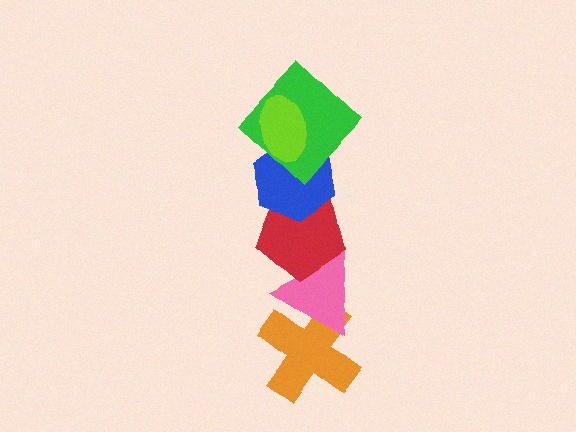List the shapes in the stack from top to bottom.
From top to bottom: the lime ellipse, the green diamond, the blue hexagon, the red pentagon, the pink triangle, the orange cross.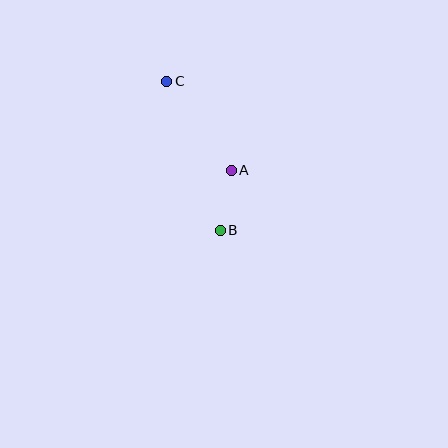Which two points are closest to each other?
Points A and B are closest to each other.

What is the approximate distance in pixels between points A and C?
The distance between A and C is approximately 110 pixels.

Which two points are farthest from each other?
Points B and C are farthest from each other.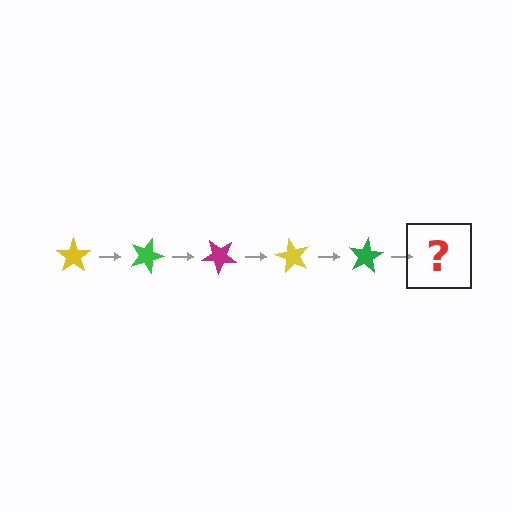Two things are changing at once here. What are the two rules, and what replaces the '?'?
The two rules are that it rotates 20 degrees each step and the color cycles through yellow, green, and magenta. The '?' should be a magenta star, rotated 100 degrees from the start.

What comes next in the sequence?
The next element should be a magenta star, rotated 100 degrees from the start.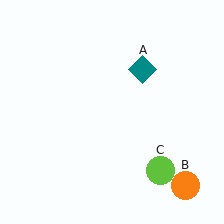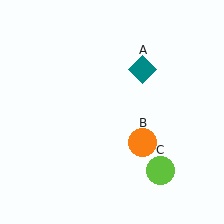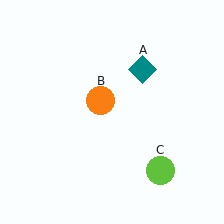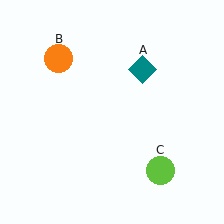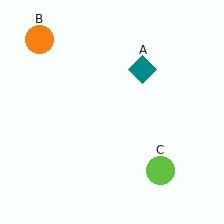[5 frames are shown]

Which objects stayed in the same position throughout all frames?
Teal diamond (object A) and lime circle (object C) remained stationary.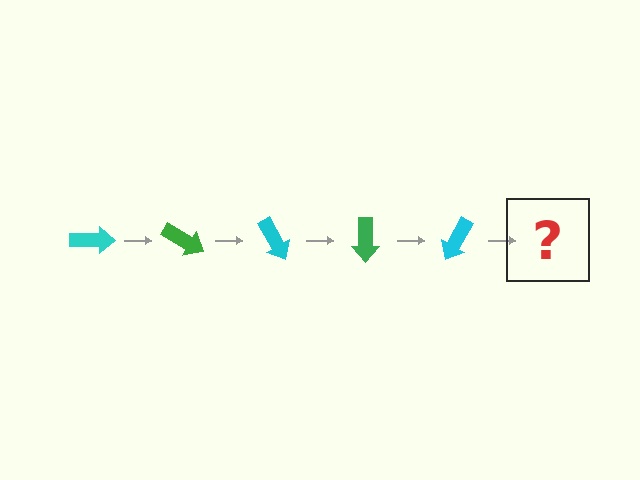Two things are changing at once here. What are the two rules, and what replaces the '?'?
The two rules are that it rotates 30 degrees each step and the color cycles through cyan and green. The '?' should be a green arrow, rotated 150 degrees from the start.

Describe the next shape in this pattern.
It should be a green arrow, rotated 150 degrees from the start.